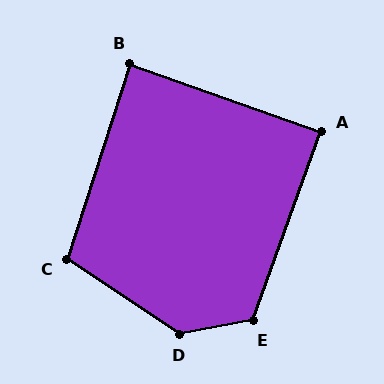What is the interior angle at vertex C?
Approximately 106 degrees (obtuse).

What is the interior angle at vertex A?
Approximately 90 degrees (approximately right).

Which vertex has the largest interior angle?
D, at approximately 136 degrees.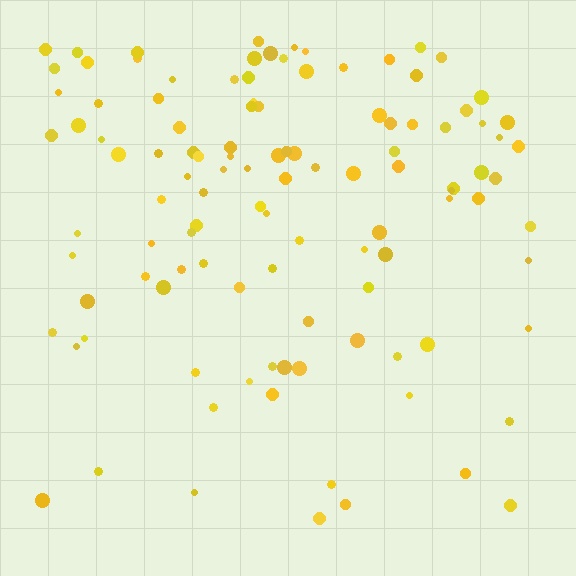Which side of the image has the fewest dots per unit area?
The bottom.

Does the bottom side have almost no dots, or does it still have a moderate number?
Still a moderate number, just noticeably fewer than the top.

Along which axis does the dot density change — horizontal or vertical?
Vertical.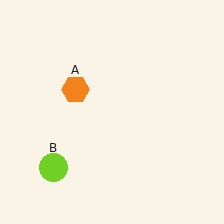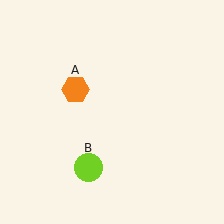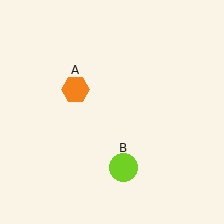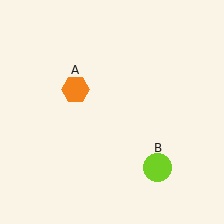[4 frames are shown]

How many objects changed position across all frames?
1 object changed position: lime circle (object B).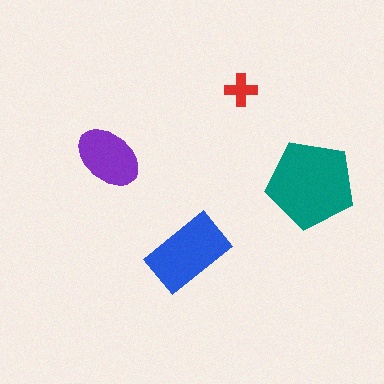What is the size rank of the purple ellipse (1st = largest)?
3rd.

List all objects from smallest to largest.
The red cross, the purple ellipse, the blue rectangle, the teal pentagon.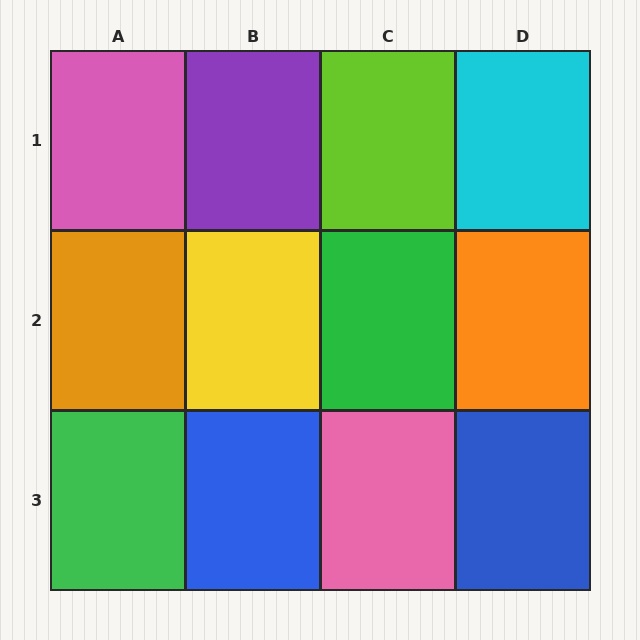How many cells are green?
2 cells are green.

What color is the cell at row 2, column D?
Orange.